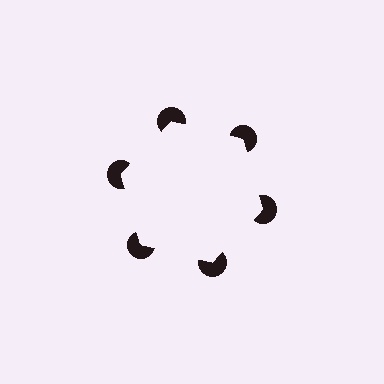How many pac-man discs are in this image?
There are 6 — one at each vertex of the illusory hexagon.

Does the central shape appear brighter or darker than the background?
It typically appears slightly brighter than the background, even though no actual brightness change is drawn.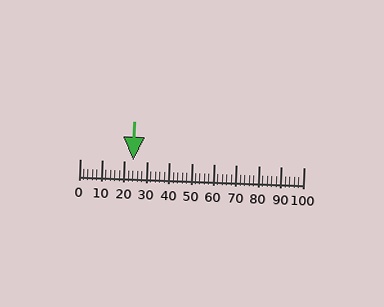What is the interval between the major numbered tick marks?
The major tick marks are spaced 10 units apart.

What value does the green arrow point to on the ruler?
The green arrow points to approximately 24.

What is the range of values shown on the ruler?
The ruler shows values from 0 to 100.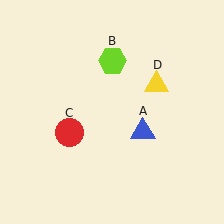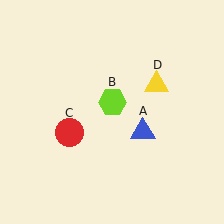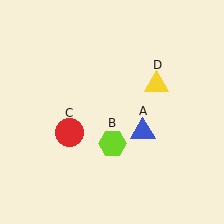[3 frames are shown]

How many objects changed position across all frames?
1 object changed position: lime hexagon (object B).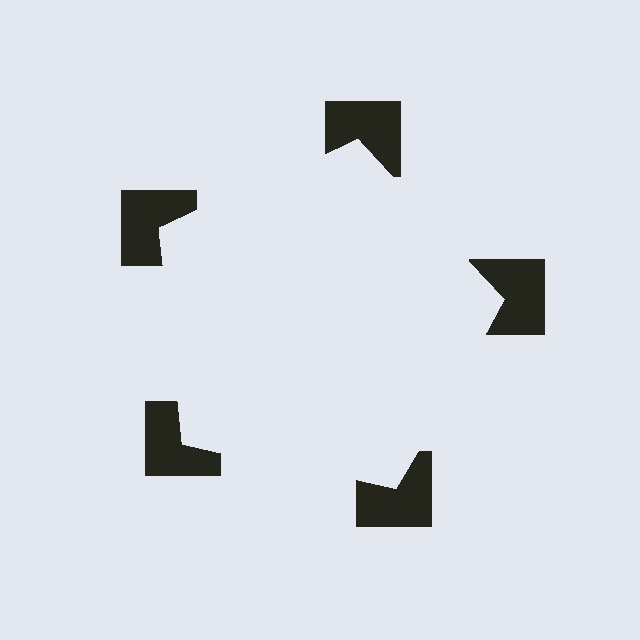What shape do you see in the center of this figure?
An illusory pentagon — its edges are inferred from the aligned wedge cuts in the notched squares, not physically drawn.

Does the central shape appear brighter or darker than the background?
It typically appears slightly brighter than the background, even though no actual brightness change is drawn.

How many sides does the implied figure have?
5 sides.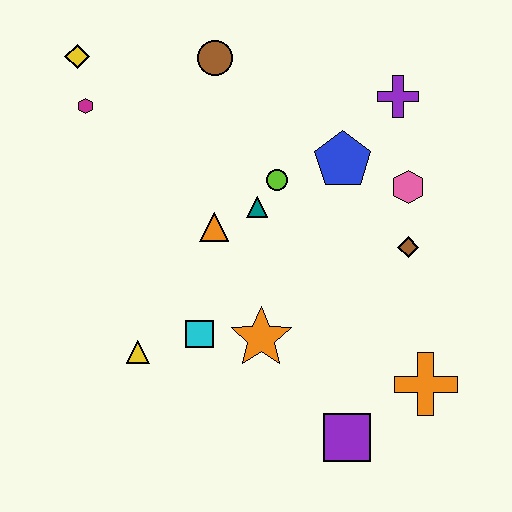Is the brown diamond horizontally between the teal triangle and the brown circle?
No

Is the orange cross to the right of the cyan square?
Yes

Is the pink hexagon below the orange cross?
No